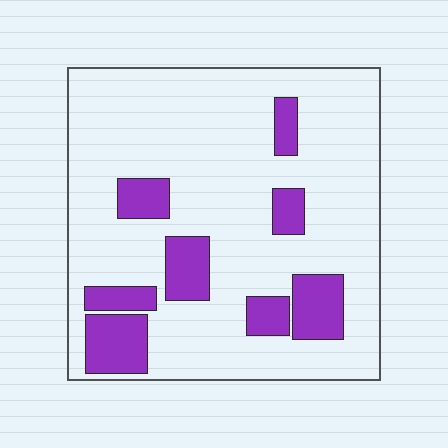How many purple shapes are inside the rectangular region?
8.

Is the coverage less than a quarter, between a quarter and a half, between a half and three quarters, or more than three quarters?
Less than a quarter.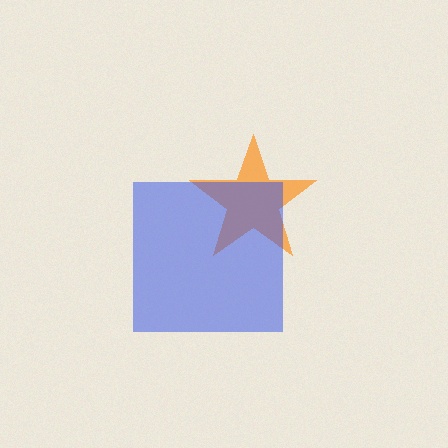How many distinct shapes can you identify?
There are 2 distinct shapes: an orange star, a blue square.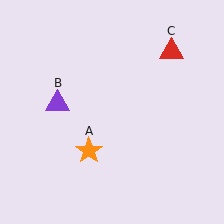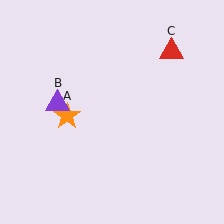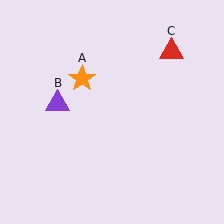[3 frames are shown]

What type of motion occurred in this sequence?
The orange star (object A) rotated clockwise around the center of the scene.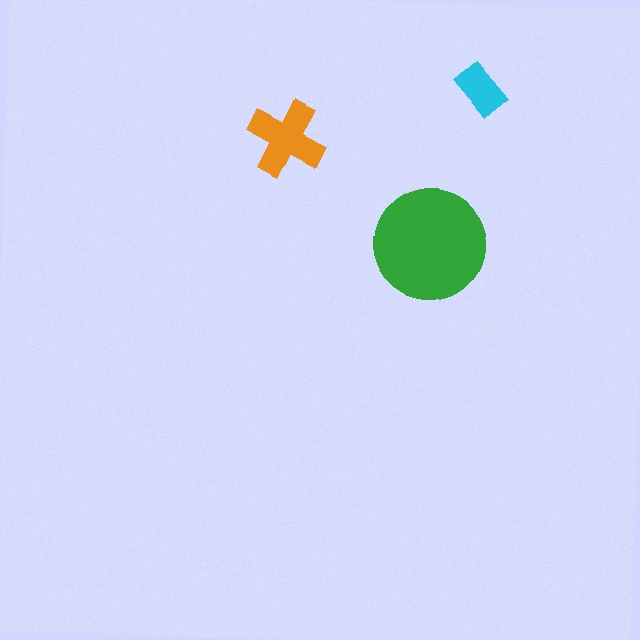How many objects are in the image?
There are 3 objects in the image.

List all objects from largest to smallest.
The green circle, the orange cross, the cyan rectangle.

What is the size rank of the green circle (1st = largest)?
1st.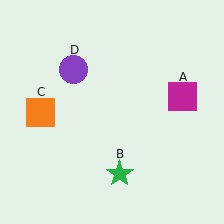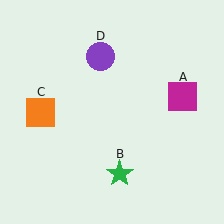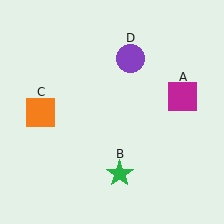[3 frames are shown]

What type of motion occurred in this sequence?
The purple circle (object D) rotated clockwise around the center of the scene.